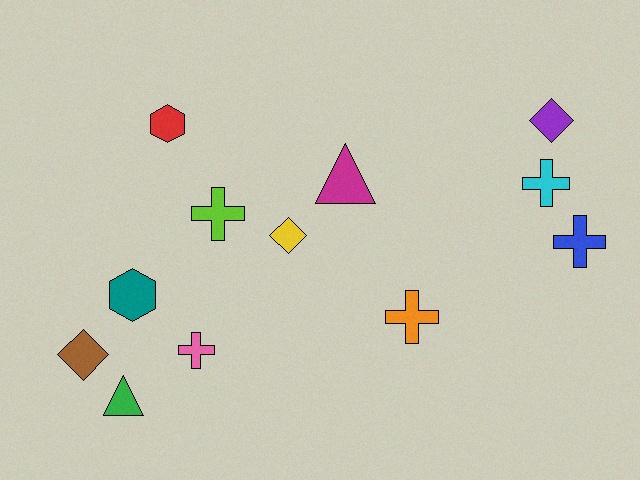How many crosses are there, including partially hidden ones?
There are 5 crosses.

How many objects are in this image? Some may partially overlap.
There are 12 objects.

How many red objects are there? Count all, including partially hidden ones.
There is 1 red object.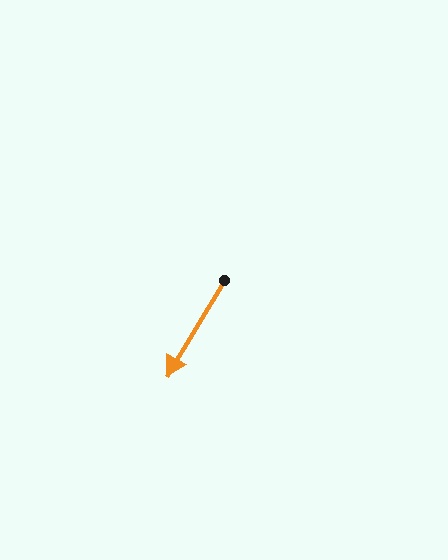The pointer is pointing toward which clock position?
Roughly 7 o'clock.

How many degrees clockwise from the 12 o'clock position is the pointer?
Approximately 211 degrees.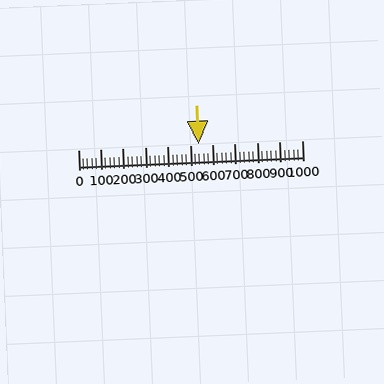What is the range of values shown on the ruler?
The ruler shows values from 0 to 1000.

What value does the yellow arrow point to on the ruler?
The yellow arrow points to approximately 540.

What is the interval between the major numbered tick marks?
The major tick marks are spaced 100 units apart.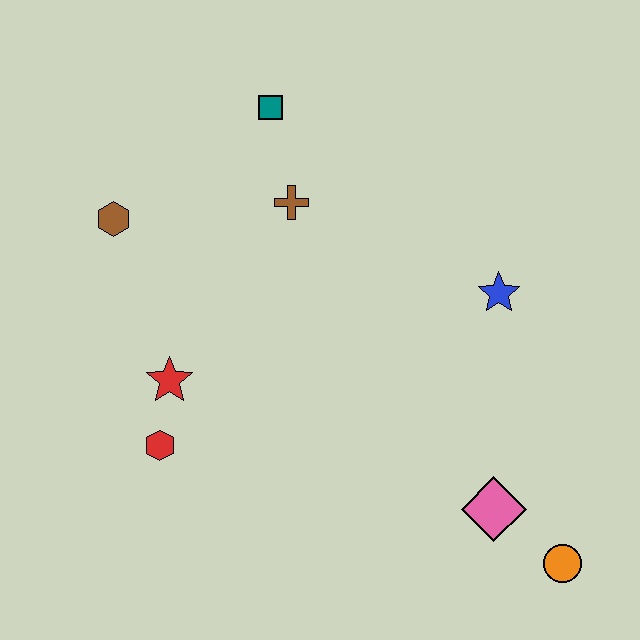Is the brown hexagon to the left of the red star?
Yes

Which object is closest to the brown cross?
The teal square is closest to the brown cross.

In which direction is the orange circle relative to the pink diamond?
The orange circle is to the right of the pink diamond.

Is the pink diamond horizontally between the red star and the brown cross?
No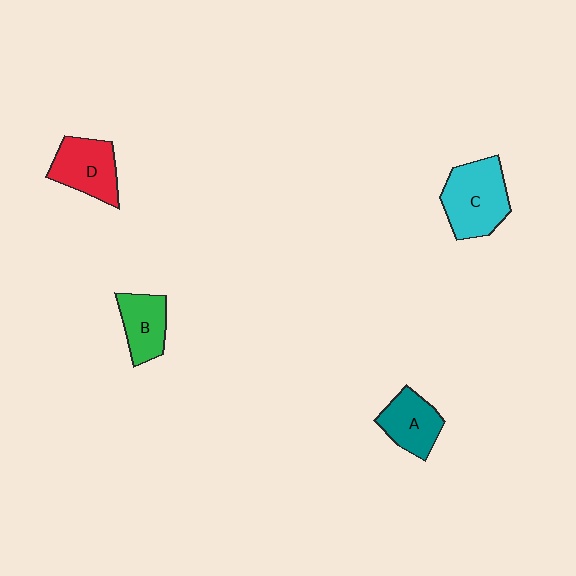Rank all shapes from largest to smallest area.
From largest to smallest: C (cyan), D (red), A (teal), B (green).